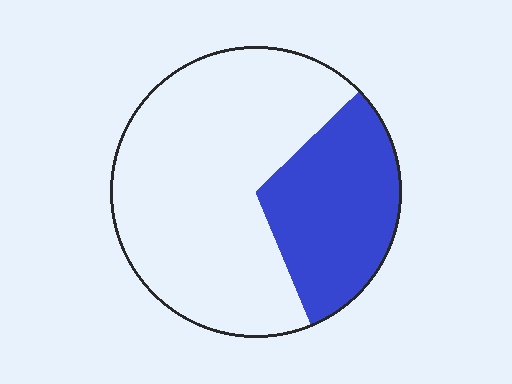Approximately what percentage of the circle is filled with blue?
Approximately 30%.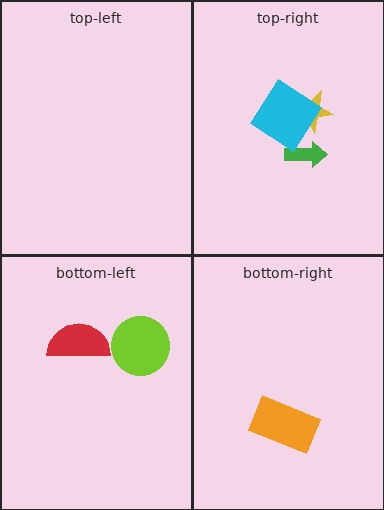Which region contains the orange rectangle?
The bottom-right region.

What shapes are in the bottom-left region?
The lime circle, the red semicircle.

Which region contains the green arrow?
The top-right region.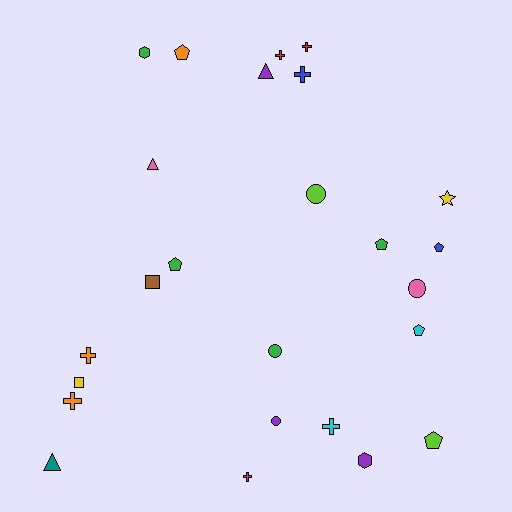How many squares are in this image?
There are 2 squares.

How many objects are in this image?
There are 25 objects.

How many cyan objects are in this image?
There are 2 cyan objects.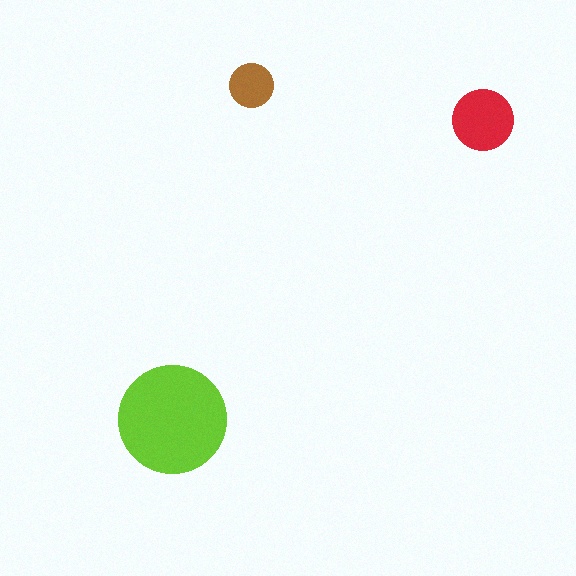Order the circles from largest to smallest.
the lime one, the red one, the brown one.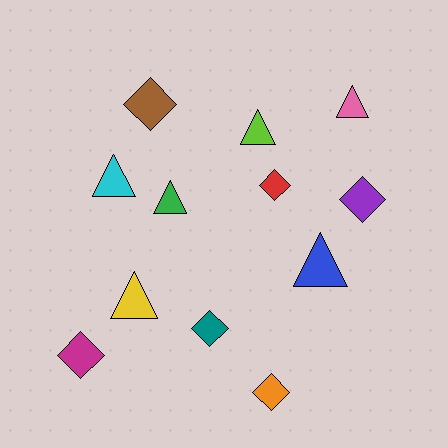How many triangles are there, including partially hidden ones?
There are 6 triangles.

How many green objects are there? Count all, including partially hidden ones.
There is 1 green object.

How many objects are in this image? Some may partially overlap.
There are 12 objects.